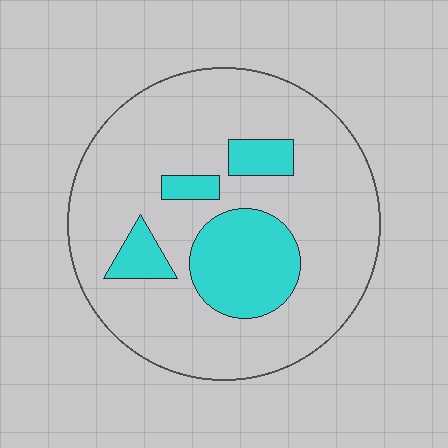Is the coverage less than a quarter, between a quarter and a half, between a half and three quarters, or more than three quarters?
Less than a quarter.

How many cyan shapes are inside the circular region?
4.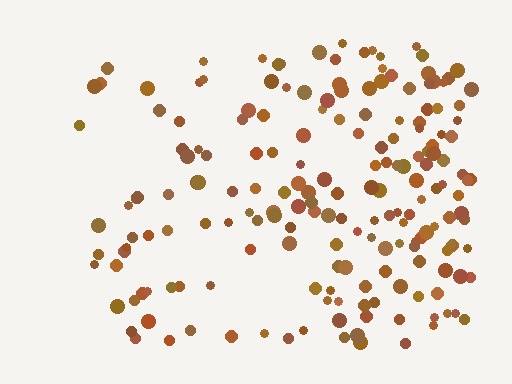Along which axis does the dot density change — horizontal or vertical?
Horizontal.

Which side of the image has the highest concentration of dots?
The right.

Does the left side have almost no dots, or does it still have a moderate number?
Still a moderate number, just noticeably fewer than the right.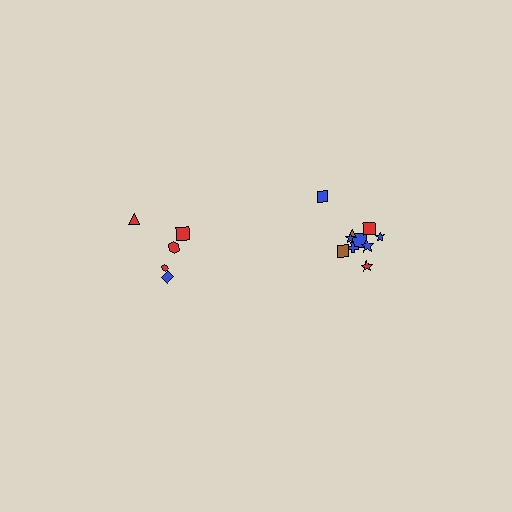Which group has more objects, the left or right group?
The right group.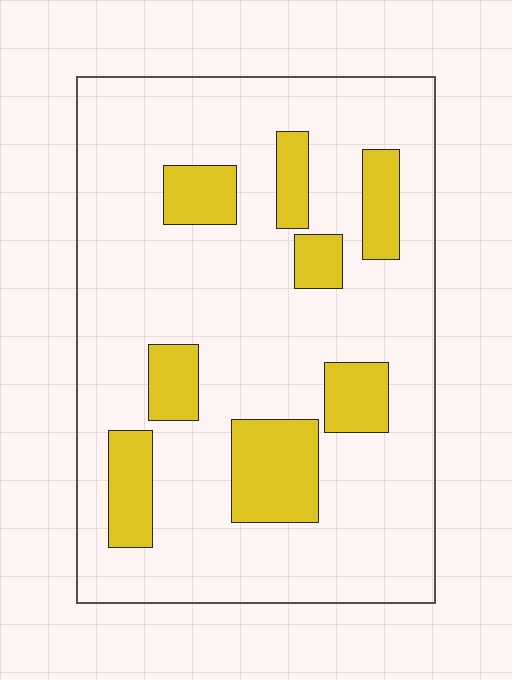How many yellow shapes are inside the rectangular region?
8.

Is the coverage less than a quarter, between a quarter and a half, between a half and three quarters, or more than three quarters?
Less than a quarter.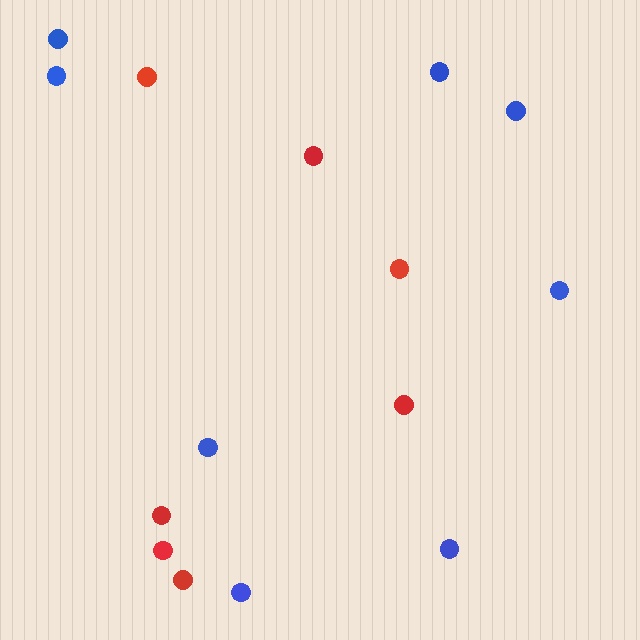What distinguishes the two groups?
There are 2 groups: one group of blue circles (8) and one group of red circles (7).